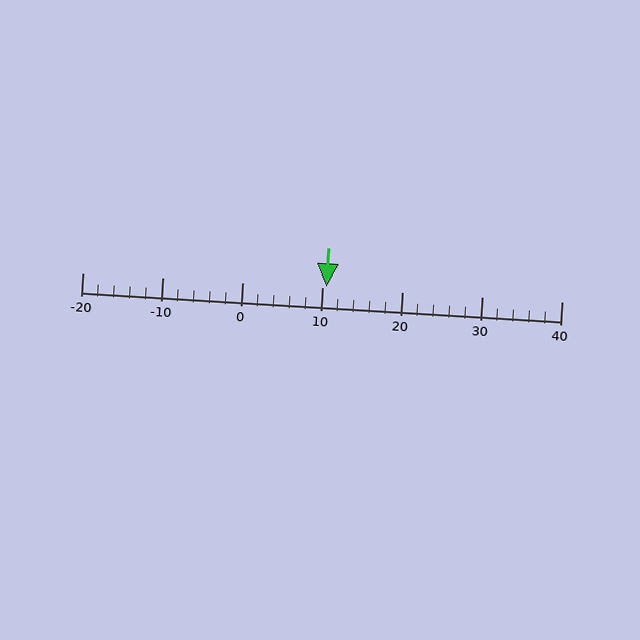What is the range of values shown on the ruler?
The ruler shows values from -20 to 40.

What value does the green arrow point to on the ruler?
The green arrow points to approximately 10.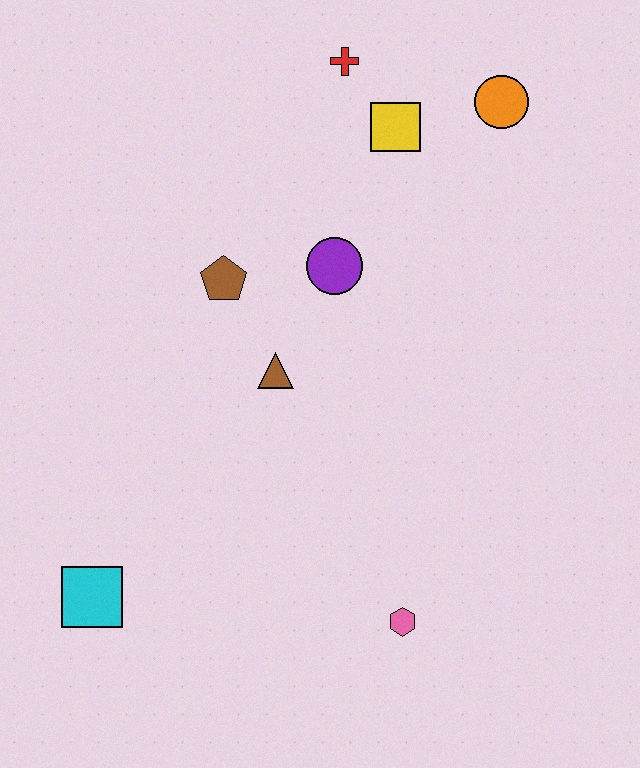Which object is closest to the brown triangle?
The brown pentagon is closest to the brown triangle.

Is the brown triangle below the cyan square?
No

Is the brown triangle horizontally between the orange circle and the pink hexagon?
No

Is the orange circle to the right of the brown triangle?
Yes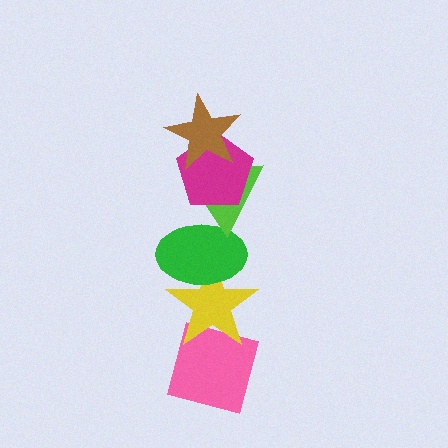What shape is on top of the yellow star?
The green ellipse is on top of the yellow star.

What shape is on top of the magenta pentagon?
The brown star is on top of the magenta pentagon.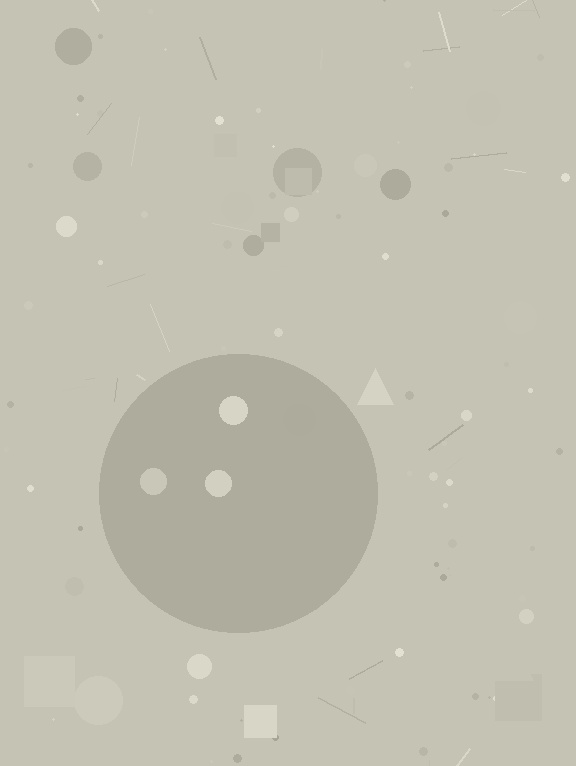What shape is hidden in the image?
A circle is hidden in the image.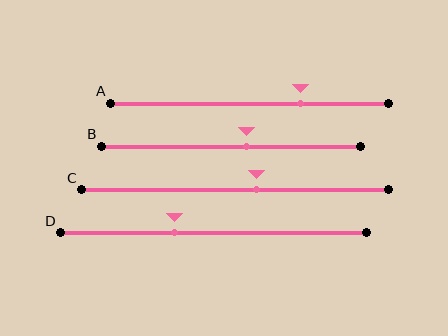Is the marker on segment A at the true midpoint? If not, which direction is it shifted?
No, the marker on segment A is shifted to the right by about 18% of the segment length.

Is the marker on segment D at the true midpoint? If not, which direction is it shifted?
No, the marker on segment D is shifted to the left by about 12% of the segment length.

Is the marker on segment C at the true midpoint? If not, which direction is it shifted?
No, the marker on segment C is shifted to the right by about 7% of the segment length.